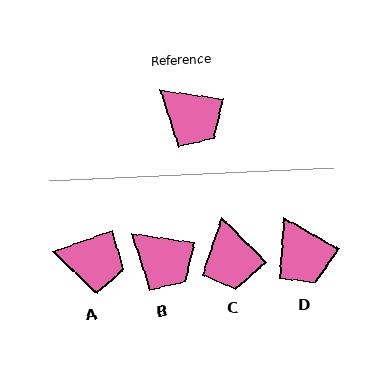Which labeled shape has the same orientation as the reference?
B.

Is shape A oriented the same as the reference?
No, it is off by about 28 degrees.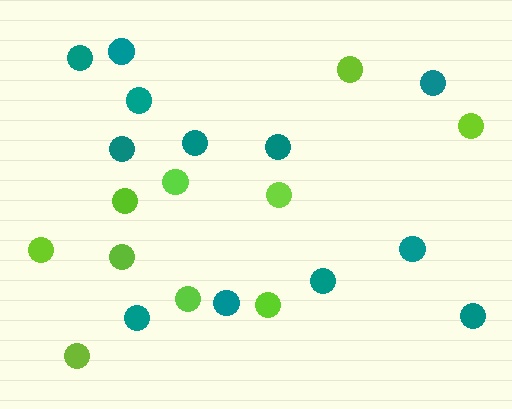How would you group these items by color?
There are 2 groups: one group of lime circles (10) and one group of teal circles (12).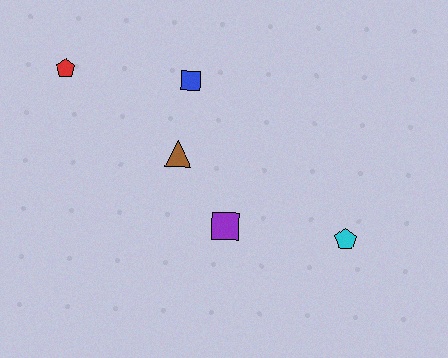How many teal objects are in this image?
There are no teal objects.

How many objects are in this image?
There are 5 objects.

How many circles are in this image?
There are no circles.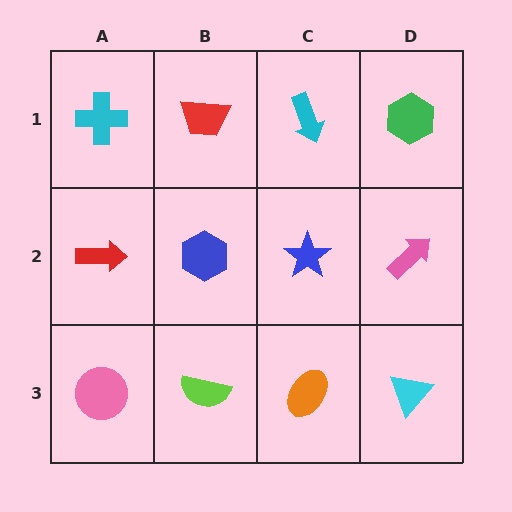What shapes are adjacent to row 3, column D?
A pink arrow (row 2, column D), an orange ellipse (row 3, column C).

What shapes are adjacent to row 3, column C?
A blue star (row 2, column C), a lime semicircle (row 3, column B), a cyan triangle (row 3, column D).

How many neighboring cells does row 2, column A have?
3.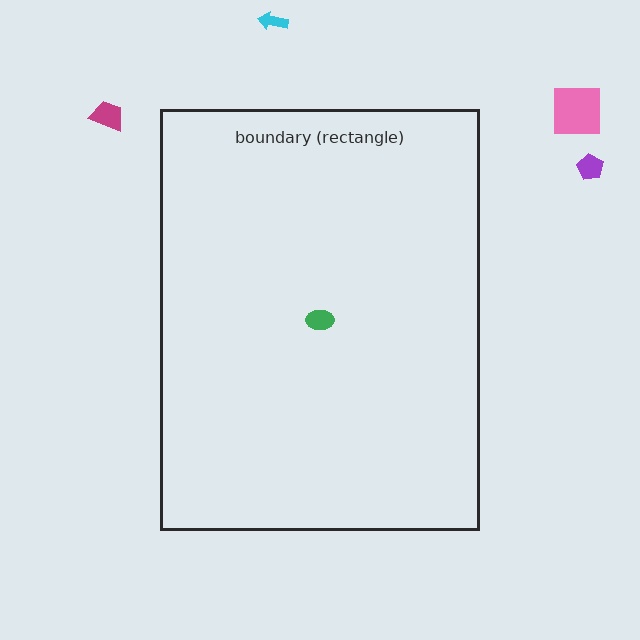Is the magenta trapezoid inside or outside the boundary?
Outside.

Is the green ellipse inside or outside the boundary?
Inside.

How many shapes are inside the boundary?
1 inside, 4 outside.